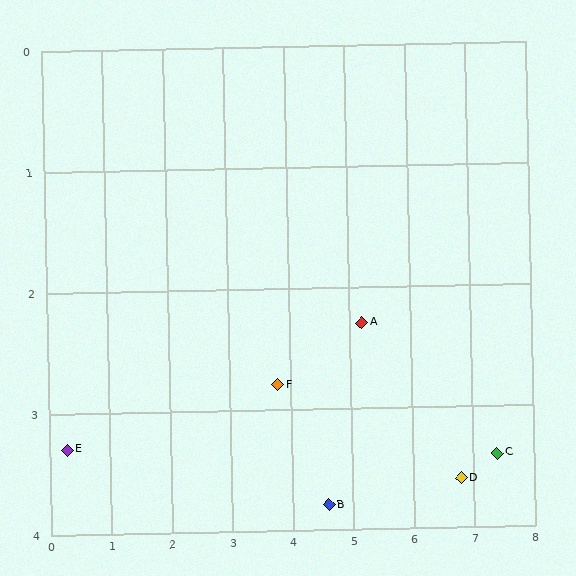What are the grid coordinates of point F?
Point F is at approximately (3.8, 2.8).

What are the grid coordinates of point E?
Point E is at approximately (0.3, 3.3).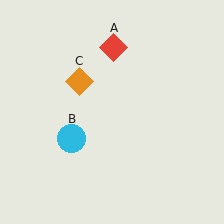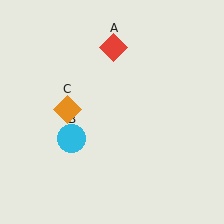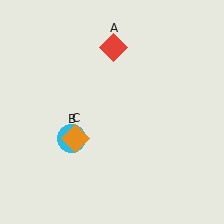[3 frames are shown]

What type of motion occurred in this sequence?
The orange diamond (object C) rotated counterclockwise around the center of the scene.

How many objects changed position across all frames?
1 object changed position: orange diamond (object C).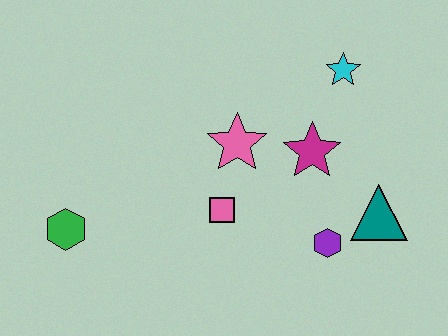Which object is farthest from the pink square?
The cyan star is farthest from the pink square.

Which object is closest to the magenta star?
The pink star is closest to the magenta star.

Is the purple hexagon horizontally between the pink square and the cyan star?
Yes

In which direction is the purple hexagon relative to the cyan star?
The purple hexagon is below the cyan star.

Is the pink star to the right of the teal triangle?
No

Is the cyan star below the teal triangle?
No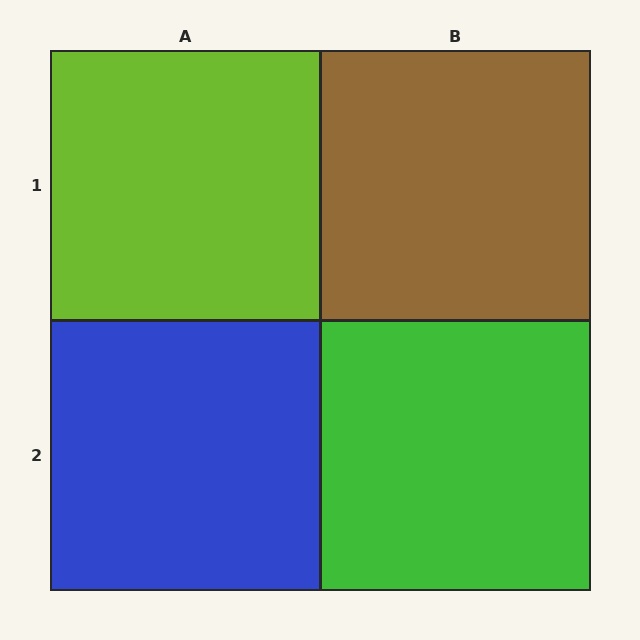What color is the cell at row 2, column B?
Green.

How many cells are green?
1 cell is green.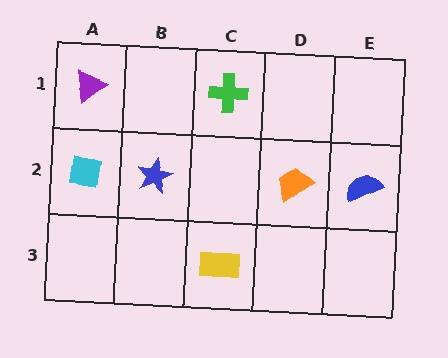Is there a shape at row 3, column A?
No, that cell is empty.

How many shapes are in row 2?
4 shapes.